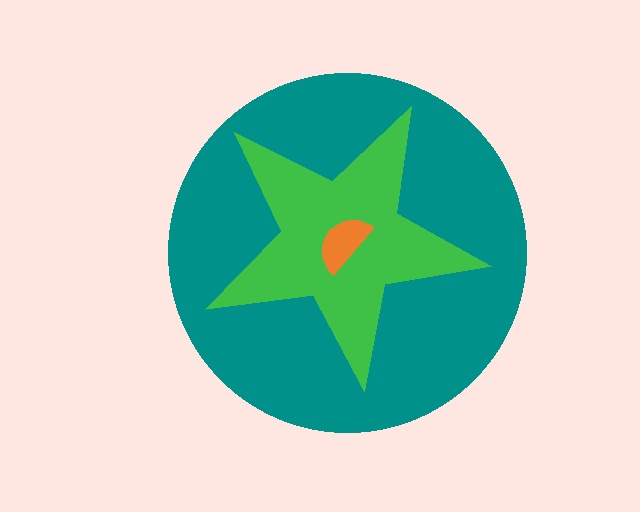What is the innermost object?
The orange semicircle.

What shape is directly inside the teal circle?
The green star.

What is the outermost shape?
The teal circle.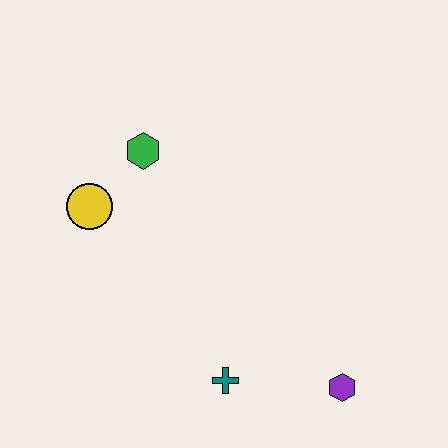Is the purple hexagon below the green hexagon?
Yes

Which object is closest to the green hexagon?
The yellow circle is closest to the green hexagon.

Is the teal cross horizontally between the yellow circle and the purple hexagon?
Yes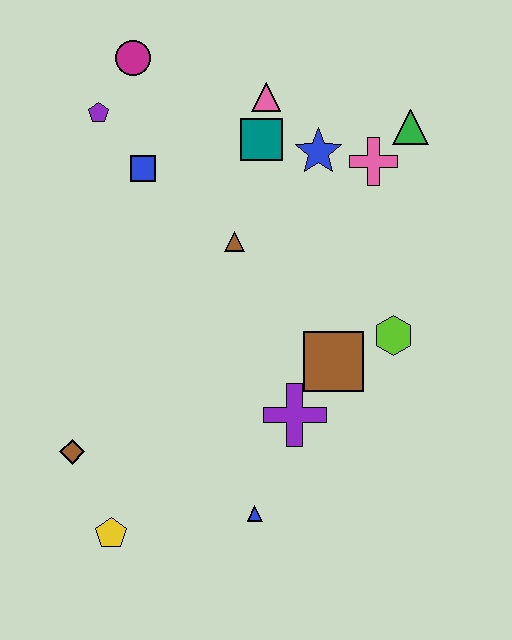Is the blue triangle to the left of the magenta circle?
No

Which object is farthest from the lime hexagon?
The magenta circle is farthest from the lime hexagon.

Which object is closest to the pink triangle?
The teal square is closest to the pink triangle.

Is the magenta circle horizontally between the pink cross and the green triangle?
No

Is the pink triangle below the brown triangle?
No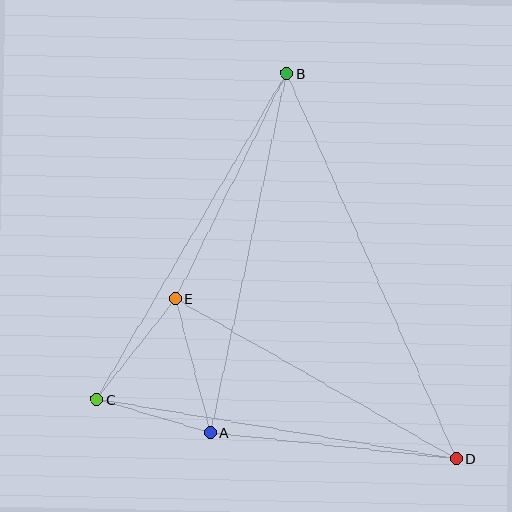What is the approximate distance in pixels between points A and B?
The distance between A and B is approximately 368 pixels.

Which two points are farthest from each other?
Points B and D are farthest from each other.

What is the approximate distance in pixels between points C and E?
The distance between C and E is approximately 128 pixels.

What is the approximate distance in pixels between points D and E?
The distance between D and E is approximately 323 pixels.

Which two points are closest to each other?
Points A and C are closest to each other.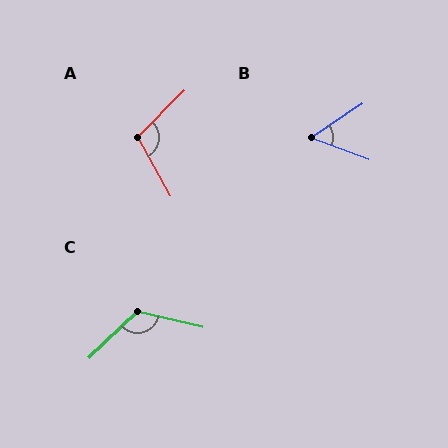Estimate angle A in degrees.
Approximately 106 degrees.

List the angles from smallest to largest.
B (55°), A (106°), C (123°).